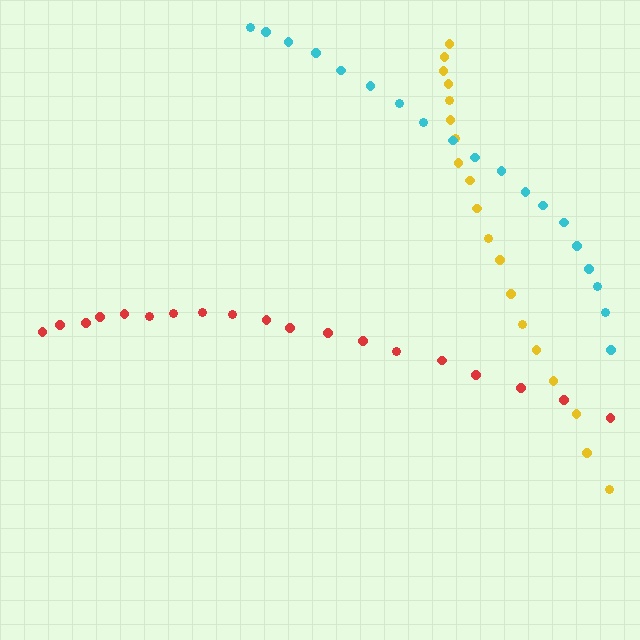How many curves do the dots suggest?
There are 3 distinct paths.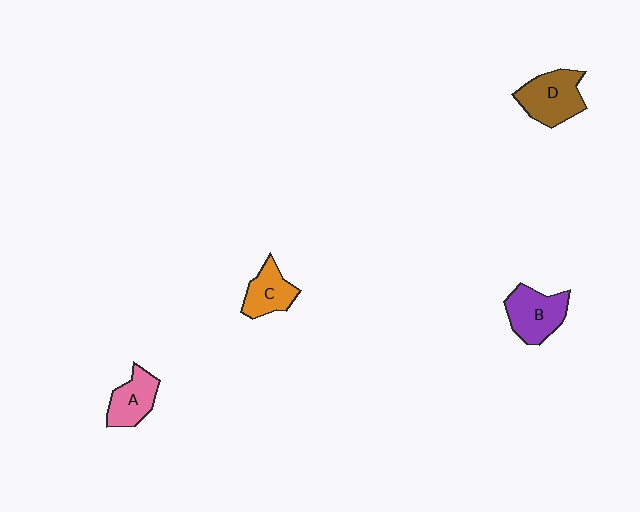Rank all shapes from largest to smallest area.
From largest to smallest: D (brown), B (purple), A (pink), C (orange).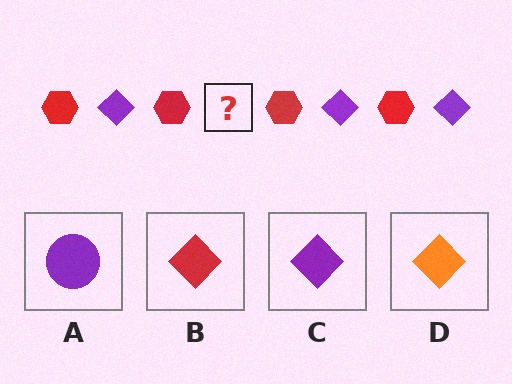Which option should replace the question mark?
Option C.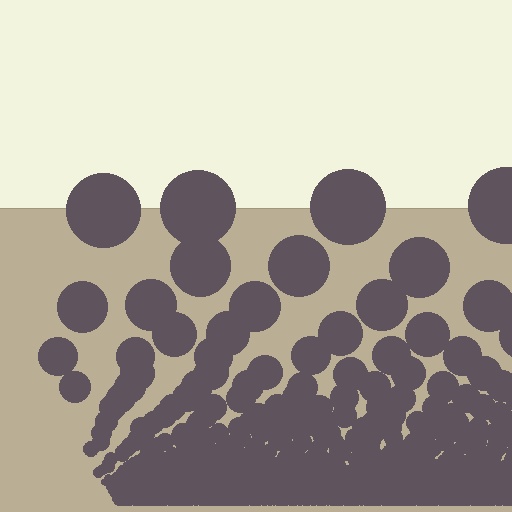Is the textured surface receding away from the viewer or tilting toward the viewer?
The surface appears to tilt toward the viewer. Texture elements get larger and sparser toward the top.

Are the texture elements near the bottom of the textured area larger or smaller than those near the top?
Smaller. The gradient is inverted — elements near the bottom are smaller and denser.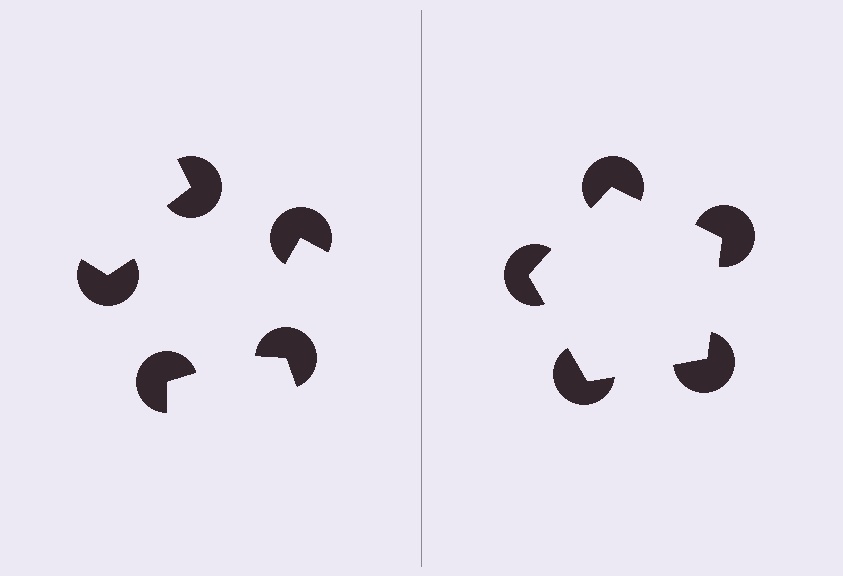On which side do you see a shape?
An illusory pentagon appears on the right side. On the left side the wedge cuts are rotated, so no coherent shape forms.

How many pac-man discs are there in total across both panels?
10 — 5 on each side.